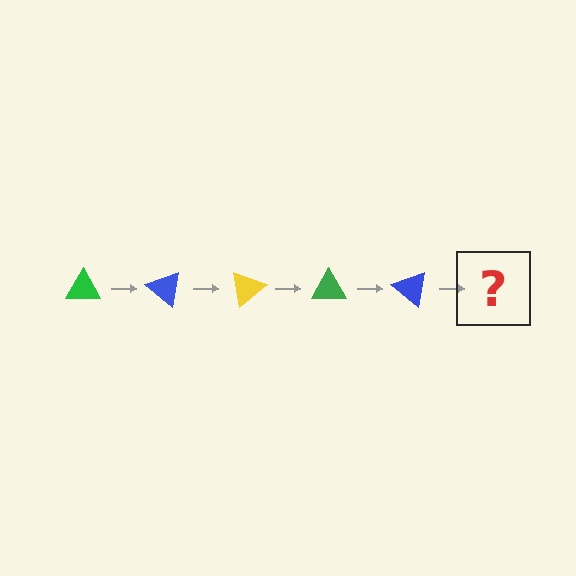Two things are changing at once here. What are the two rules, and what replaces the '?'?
The two rules are that it rotates 40 degrees each step and the color cycles through green, blue, and yellow. The '?' should be a yellow triangle, rotated 200 degrees from the start.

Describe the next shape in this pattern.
It should be a yellow triangle, rotated 200 degrees from the start.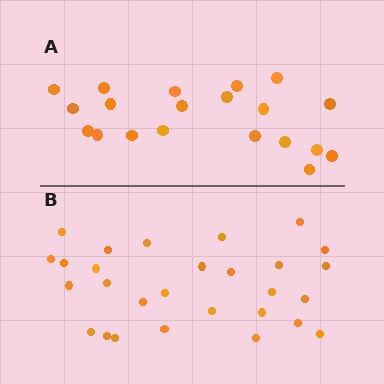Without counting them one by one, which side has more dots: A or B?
Region B (the bottom region) has more dots.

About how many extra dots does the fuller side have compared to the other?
Region B has roughly 8 or so more dots than region A.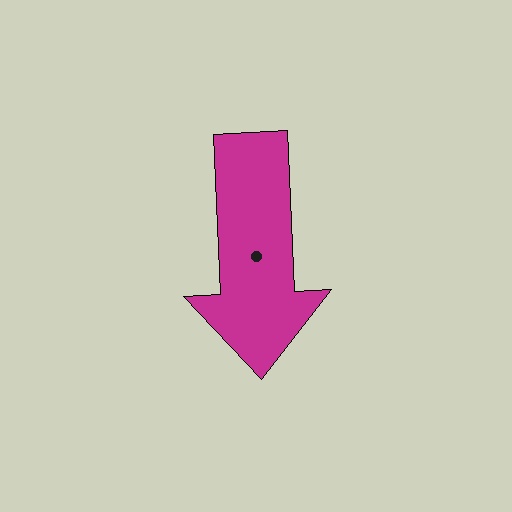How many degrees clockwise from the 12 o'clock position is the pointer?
Approximately 178 degrees.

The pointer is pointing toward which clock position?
Roughly 6 o'clock.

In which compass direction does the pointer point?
South.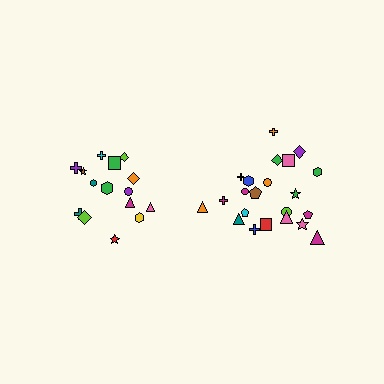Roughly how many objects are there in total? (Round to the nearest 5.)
Roughly 35 objects in total.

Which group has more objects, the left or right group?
The right group.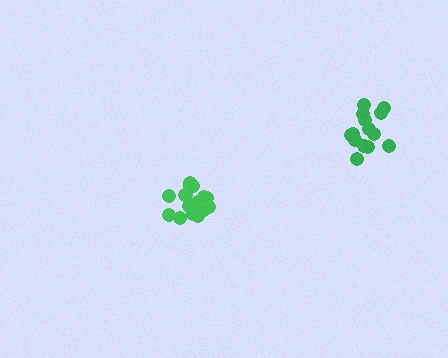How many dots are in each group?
Group 1: 15 dots, Group 2: 14 dots (29 total).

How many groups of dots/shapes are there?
There are 2 groups.